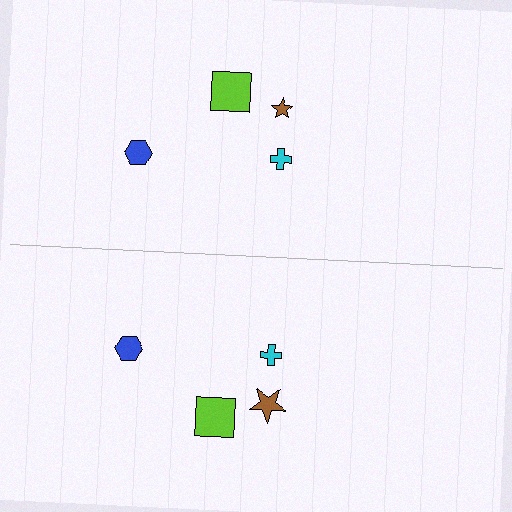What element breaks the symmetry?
The brown star on the bottom side has a different size than its mirror counterpart.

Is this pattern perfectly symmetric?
No, the pattern is not perfectly symmetric. The brown star on the bottom side has a different size than its mirror counterpart.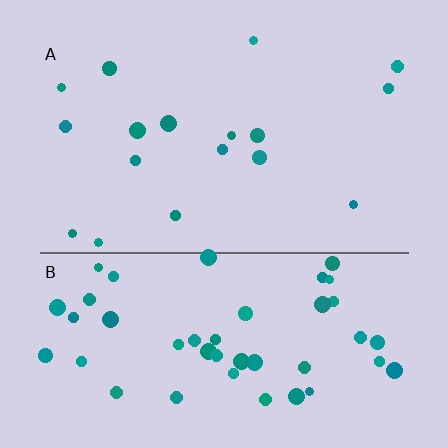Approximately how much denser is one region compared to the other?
Approximately 2.8× — region B over region A.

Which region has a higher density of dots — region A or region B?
B (the bottom).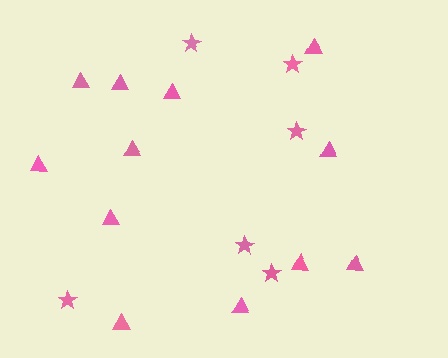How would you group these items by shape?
There are 2 groups: one group of triangles (12) and one group of stars (6).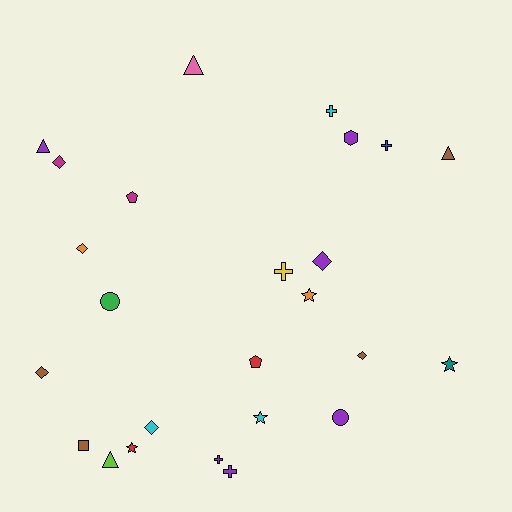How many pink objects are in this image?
There is 1 pink object.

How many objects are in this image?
There are 25 objects.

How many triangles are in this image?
There are 4 triangles.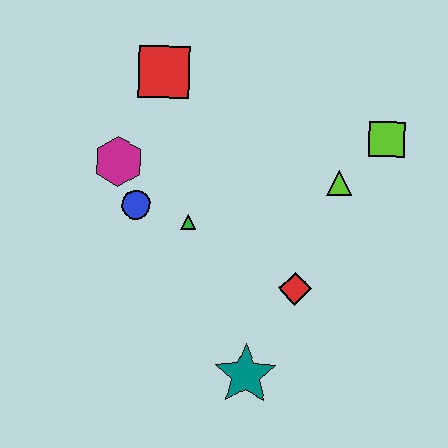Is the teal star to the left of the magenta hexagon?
No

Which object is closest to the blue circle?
The magenta hexagon is closest to the blue circle.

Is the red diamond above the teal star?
Yes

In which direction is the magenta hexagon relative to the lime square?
The magenta hexagon is to the left of the lime square.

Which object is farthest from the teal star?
The red square is farthest from the teal star.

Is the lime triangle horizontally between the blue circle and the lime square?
Yes